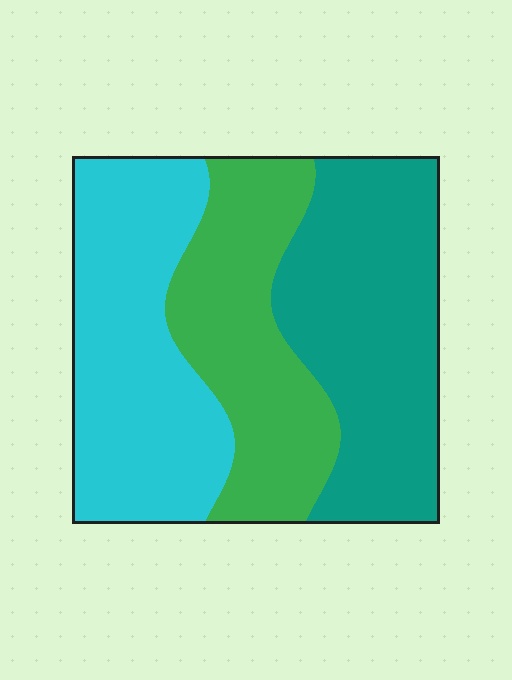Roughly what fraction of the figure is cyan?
Cyan covers 35% of the figure.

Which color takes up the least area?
Green, at roughly 30%.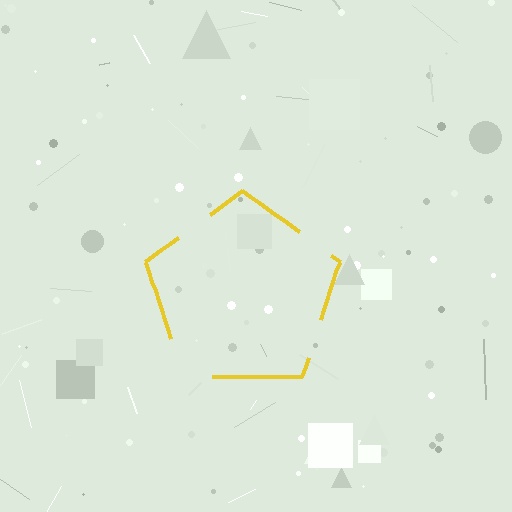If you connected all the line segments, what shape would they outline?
They would outline a pentagon.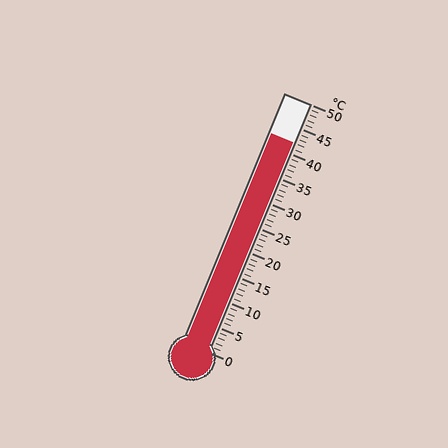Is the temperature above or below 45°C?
The temperature is below 45°C.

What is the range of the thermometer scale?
The thermometer scale ranges from 0°C to 50°C.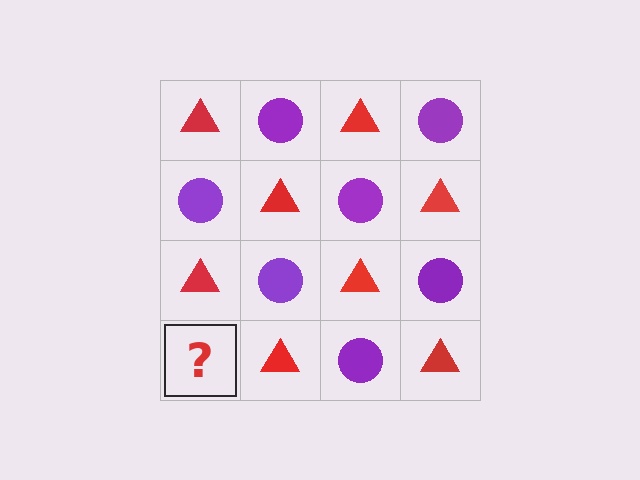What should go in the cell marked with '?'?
The missing cell should contain a purple circle.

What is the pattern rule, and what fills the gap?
The rule is that it alternates red triangle and purple circle in a checkerboard pattern. The gap should be filled with a purple circle.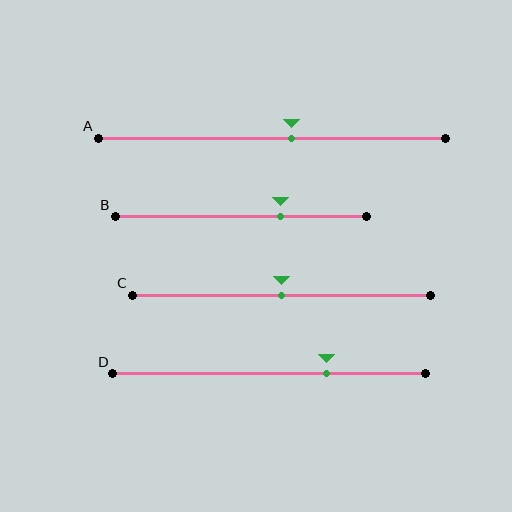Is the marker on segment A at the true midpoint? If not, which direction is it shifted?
No, the marker on segment A is shifted to the right by about 5% of the segment length.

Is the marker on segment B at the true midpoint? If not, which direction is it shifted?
No, the marker on segment B is shifted to the right by about 16% of the segment length.